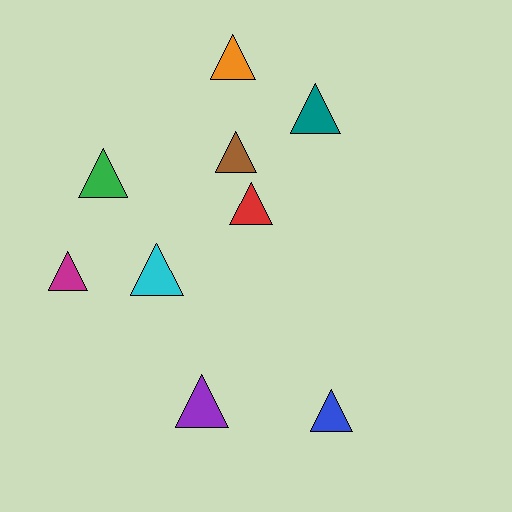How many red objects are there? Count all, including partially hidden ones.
There is 1 red object.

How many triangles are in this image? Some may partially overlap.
There are 9 triangles.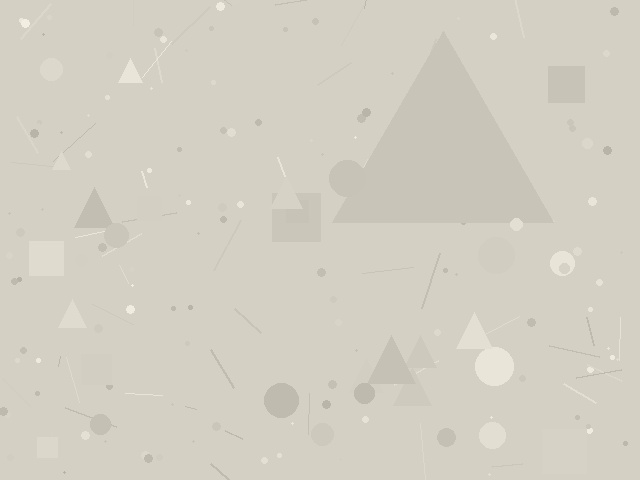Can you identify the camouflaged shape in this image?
The camouflaged shape is a triangle.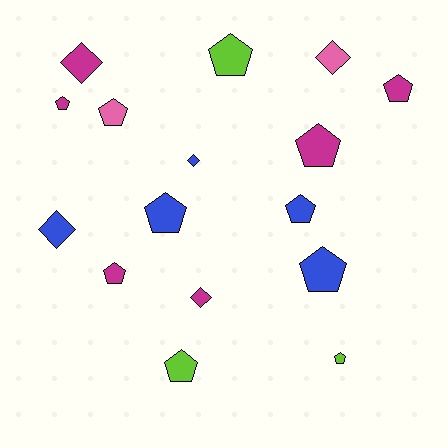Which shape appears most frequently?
Pentagon, with 11 objects.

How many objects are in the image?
There are 16 objects.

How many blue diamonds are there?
There are 2 blue diamonds.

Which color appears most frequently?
Magenta, with 6 objects.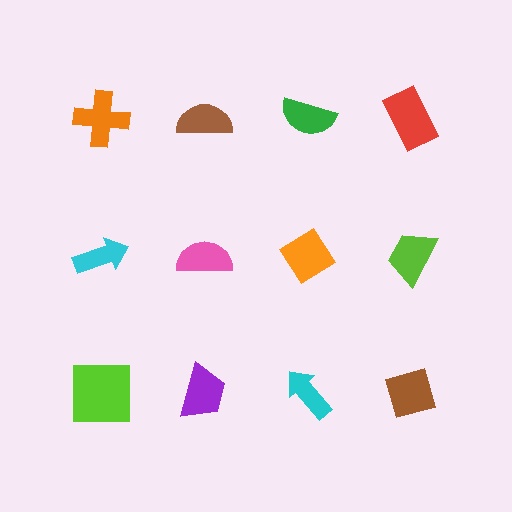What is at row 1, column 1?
An orange cross.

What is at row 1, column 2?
A brown semicircle.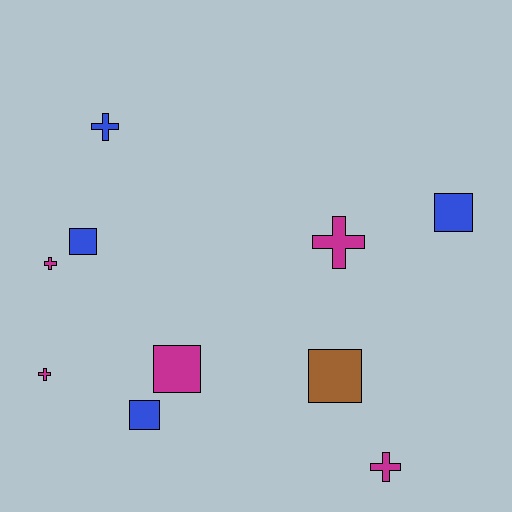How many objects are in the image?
There are 10 objects.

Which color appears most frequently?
Magenta, with 5 objects.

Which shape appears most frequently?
Cross, with 5 objects.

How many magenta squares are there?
There is 1 magenta square.